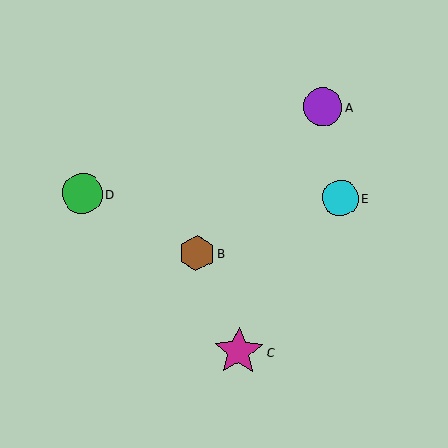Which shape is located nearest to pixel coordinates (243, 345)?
The magenta star (labeled C) at (239, 351) is nearest to that location.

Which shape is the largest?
The magenta star (labeled C) is the largest.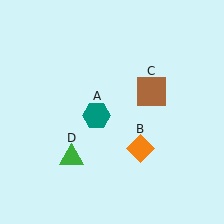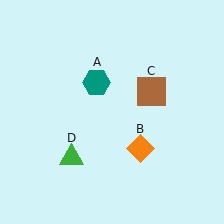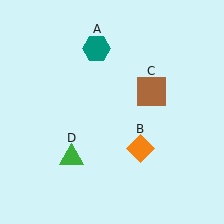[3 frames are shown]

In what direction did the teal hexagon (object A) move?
The teal hexagon (object A) moved up.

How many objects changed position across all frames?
1 object changed position: teal hexagon (object A).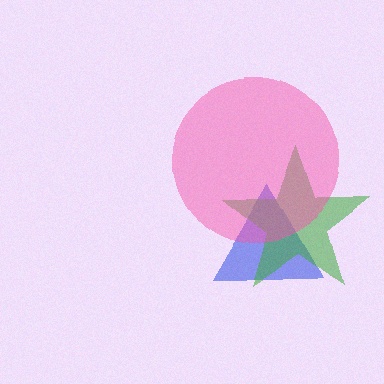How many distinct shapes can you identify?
There are 3 distinct shapes: a blue triangle, a green star, a pink circle.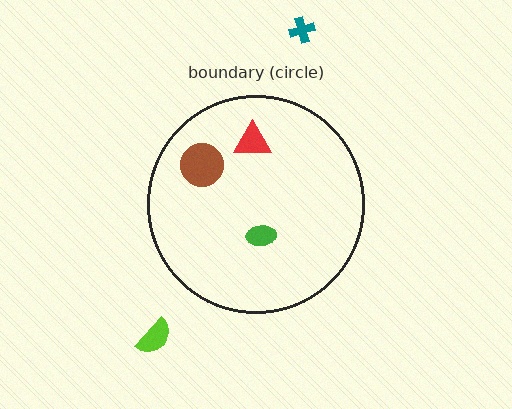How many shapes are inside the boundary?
3 inside, 2 outside.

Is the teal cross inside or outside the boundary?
Outside.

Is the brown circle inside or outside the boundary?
Inside.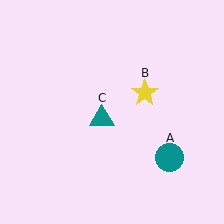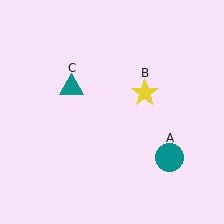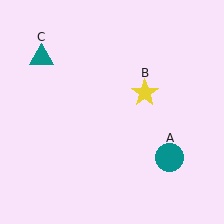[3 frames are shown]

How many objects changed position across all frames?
1 object changed position: teal triangle (object C).